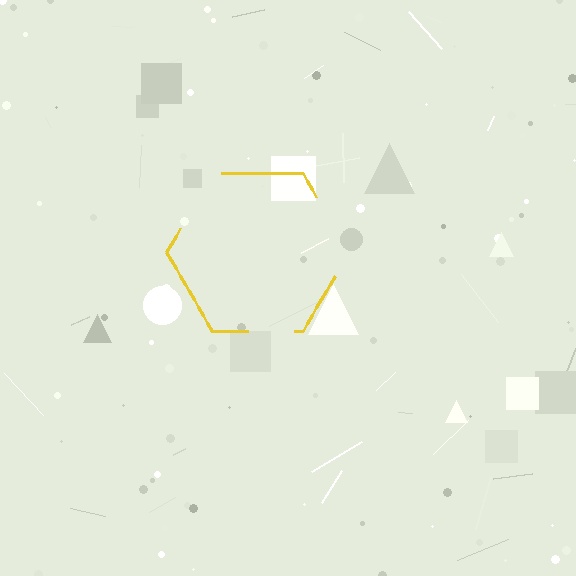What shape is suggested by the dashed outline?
The dashed outline suggests a hexagon.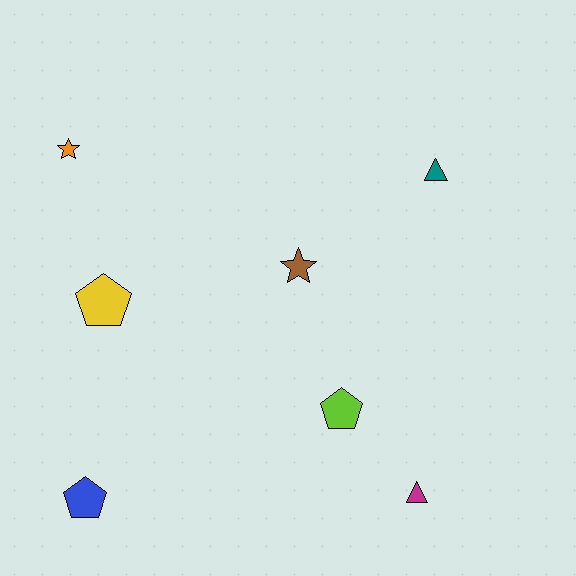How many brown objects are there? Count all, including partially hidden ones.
There is 1 brown object.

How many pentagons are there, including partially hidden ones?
There are 3 pentagons.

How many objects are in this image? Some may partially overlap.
There are 7 objects.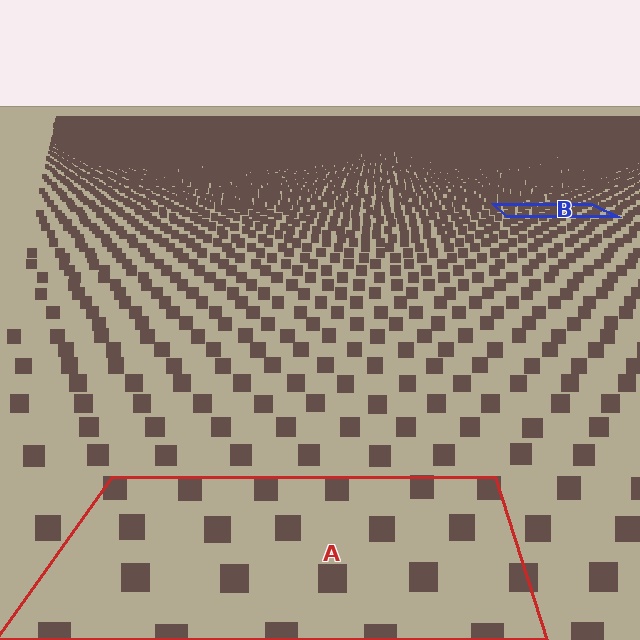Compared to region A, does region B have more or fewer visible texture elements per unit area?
Region B has more texture elements per unit area — they are packed more densely because it is farther away.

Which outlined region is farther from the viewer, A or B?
Region B is farther from the viewer — the texture elements inside it appear smaller and more densely packed.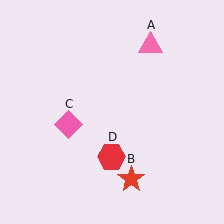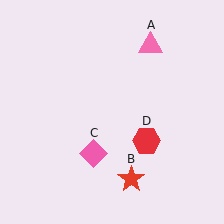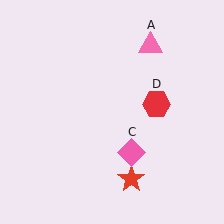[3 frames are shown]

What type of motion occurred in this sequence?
The pink diamond (object C), red hexagon (object D) rotated counterclockwise around the center of the scene.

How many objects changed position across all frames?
2 objects changed position: pink diamond (object C), red hexagon (object D).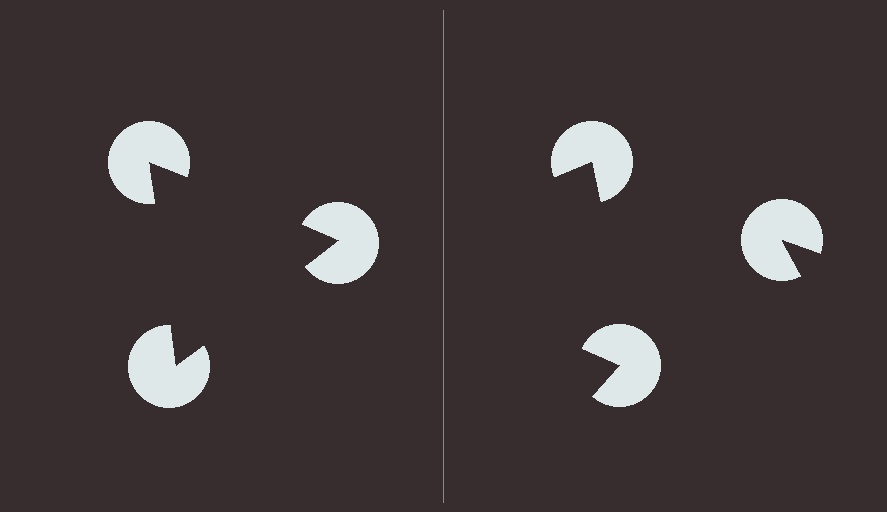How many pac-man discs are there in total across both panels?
6 — 3 on each side.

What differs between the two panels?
The pac-man discs are positioned identically on both sides; only the wedge orientations differ. On the left they align to a triangle; on the right they are misaligned.